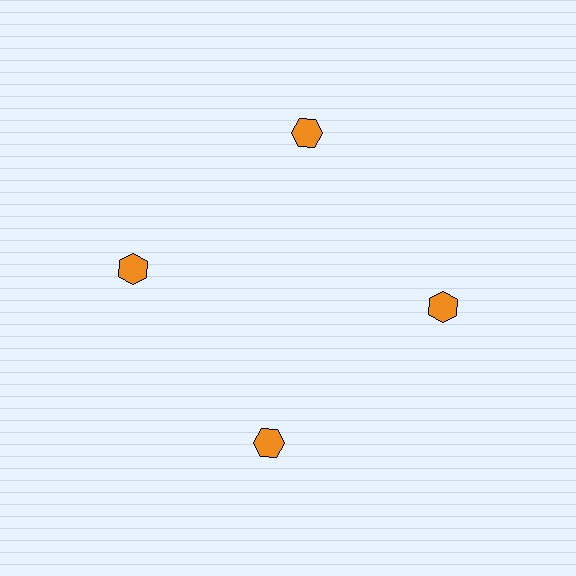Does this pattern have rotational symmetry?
Yes, this pattern has 4-fold rotational symmetry. It looks the same after rotating 90 degrees around the center.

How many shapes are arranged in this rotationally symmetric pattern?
There are 4 shapes, arranged in 4 groups of 1.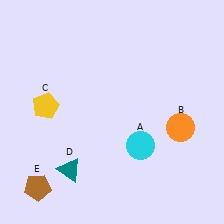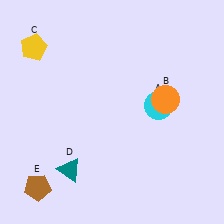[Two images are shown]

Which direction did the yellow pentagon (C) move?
The yellow pentagon (C) moved up.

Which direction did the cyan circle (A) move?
The cyan circle (A) moved up.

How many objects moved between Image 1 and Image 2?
3 objects moved between the two images.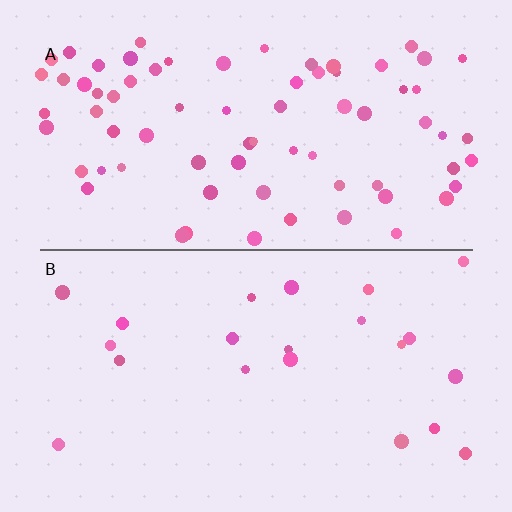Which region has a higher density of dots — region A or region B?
A (the top).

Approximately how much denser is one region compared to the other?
Approximately 3.4× — region A over region B.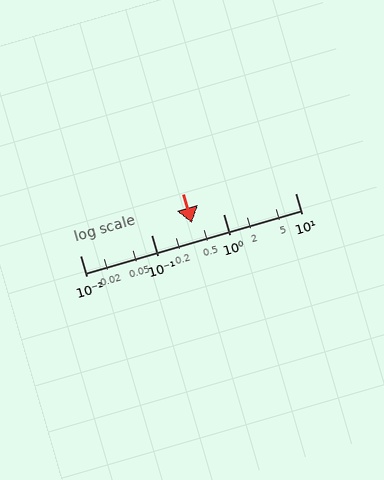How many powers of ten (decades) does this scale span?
The scale spans 3 decades, from 0.01 to 10.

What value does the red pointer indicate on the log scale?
The pointer indicates approximately 0.36.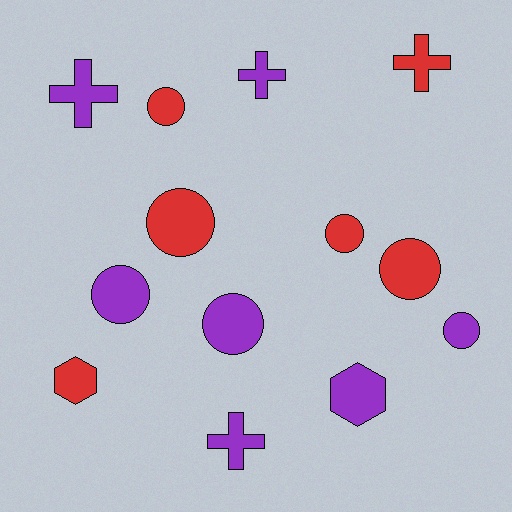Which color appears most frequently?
Purple, with 7 objects.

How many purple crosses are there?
There are 3 purple crosses.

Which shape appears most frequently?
Circle, with 7 objects.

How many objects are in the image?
There are 13 objects.